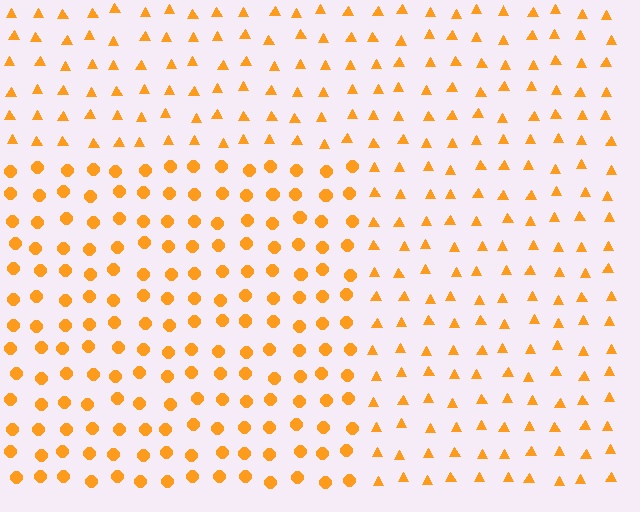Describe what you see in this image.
The image is filled with small orange elements arranged in a uniform grid. A rectangle-shaped region contains circles, while the surrounding area contains triangles. The boundary is defined purely by the change in element shape.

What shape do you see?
I see a rectangle.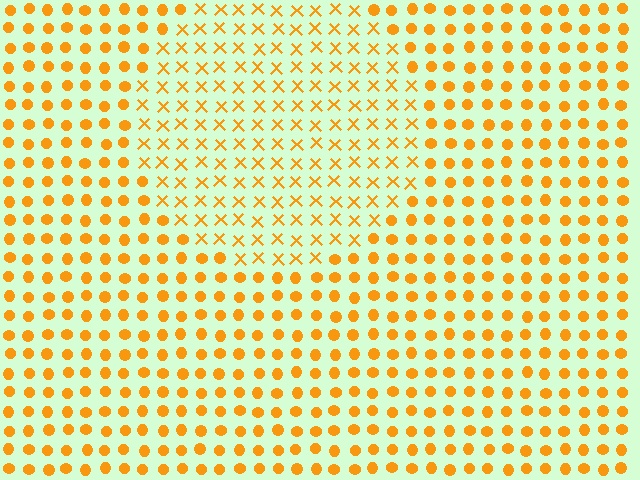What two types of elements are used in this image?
The image uses X marks inside the circle region and circles outside it.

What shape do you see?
I see a circle.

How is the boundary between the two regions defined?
The boundary is defined by a change in element shape: X marks inside vs. circles outside. All elements share the same color and spacing.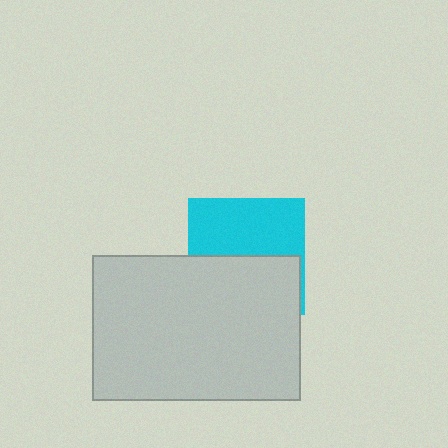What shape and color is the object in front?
The object in front is a light gray rectangle.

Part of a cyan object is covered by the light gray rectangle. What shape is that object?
It is a square.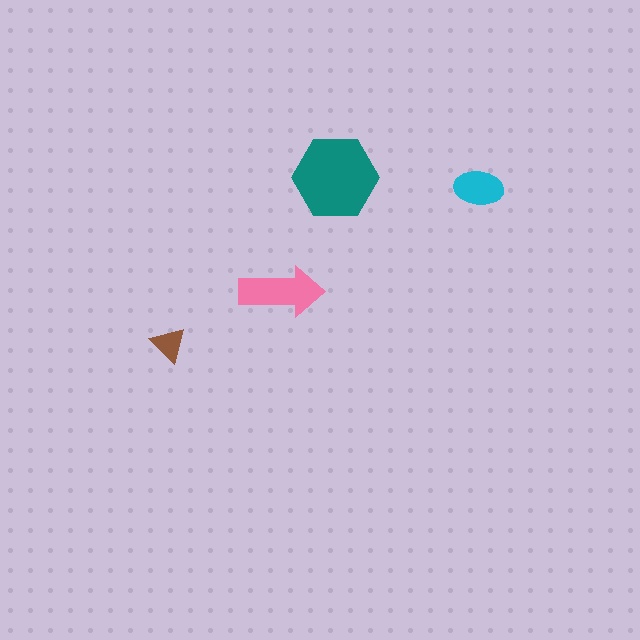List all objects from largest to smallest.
The teal hexagon, the pink arrow, the cyan ellipse, the brown triangle.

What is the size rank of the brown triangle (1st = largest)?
4th.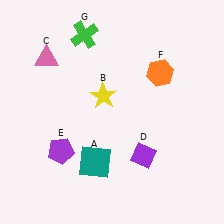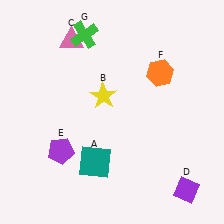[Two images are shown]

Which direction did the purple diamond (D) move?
The purple diamond (D) moved right.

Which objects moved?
The objects that moved are: the pink triangle (C), the purple diamond (D).